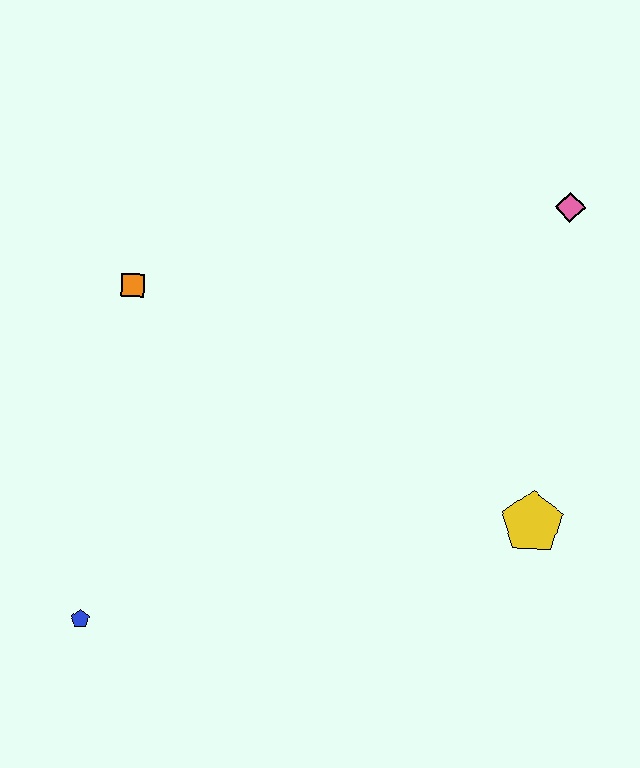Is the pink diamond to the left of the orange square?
No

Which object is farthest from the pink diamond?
The blue pentagon is farthest from the pink diamond.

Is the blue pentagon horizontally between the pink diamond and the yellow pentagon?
No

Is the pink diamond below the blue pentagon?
No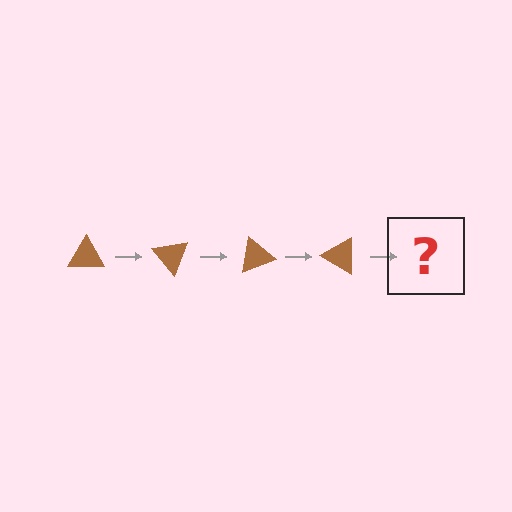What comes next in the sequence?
The next element should be a brown triangle rotated 200 degrees.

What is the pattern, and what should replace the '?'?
The pattern is that the triangle rotates 50 degrees each step. The '?' should be a brown triangle rotated 200 degrees.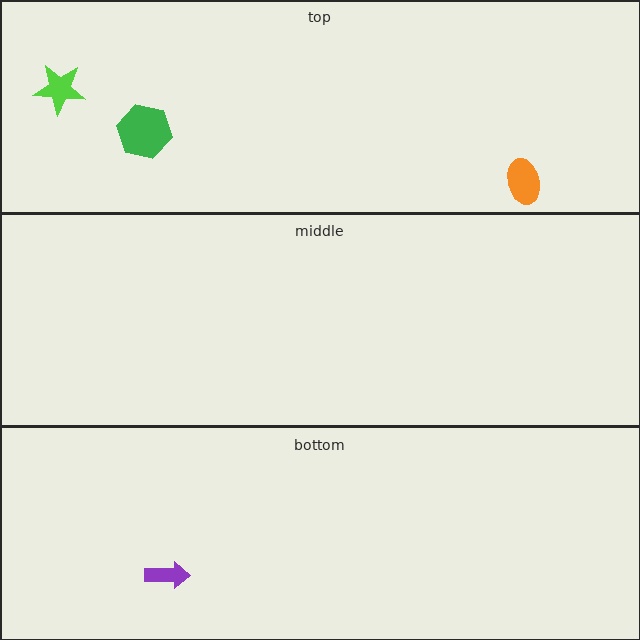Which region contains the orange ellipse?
The top region.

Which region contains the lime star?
The top region.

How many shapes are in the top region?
3.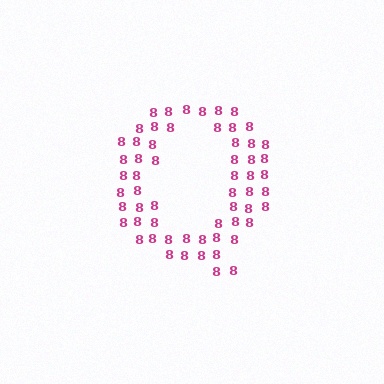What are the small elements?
The small elements are digit 8's.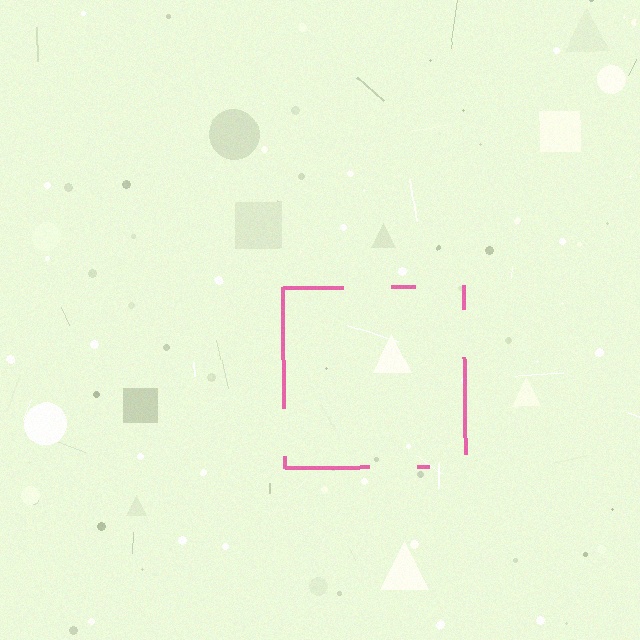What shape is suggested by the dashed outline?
The dashed outline suggests a square.